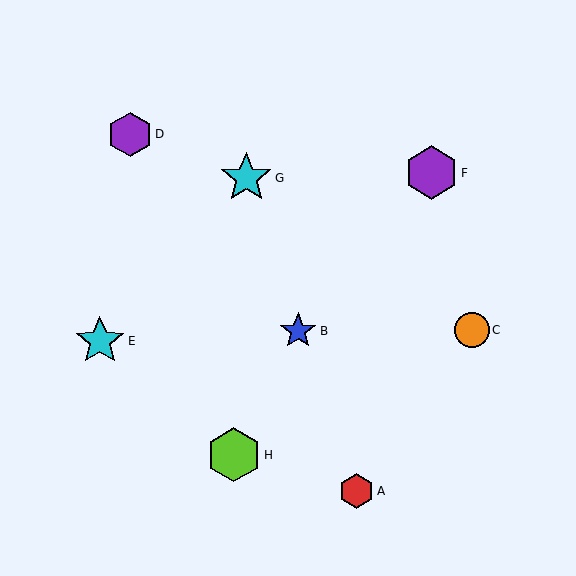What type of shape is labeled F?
Shape F is a purple hexagon.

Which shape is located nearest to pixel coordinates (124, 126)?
The purple hexagon (labeled D) at (130, 134) is nearest to that location.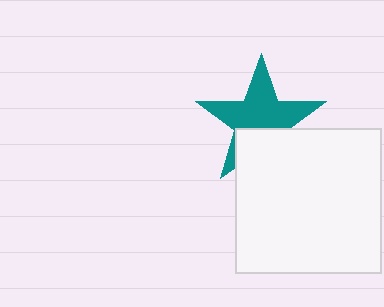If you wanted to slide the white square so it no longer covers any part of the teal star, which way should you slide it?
Slide it down — that is the most direct way to separate the two shapes.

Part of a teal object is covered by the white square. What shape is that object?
It is a star.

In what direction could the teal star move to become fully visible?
The teal star could move up. That would shift it out from behind the white square entirely.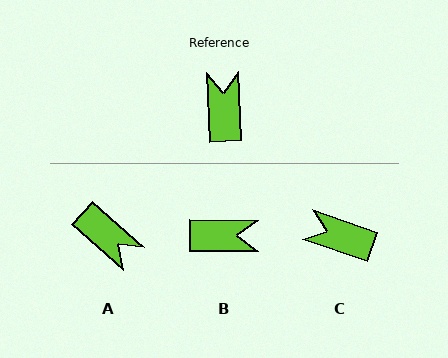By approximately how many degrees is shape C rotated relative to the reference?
Approximately 68 degrees counter-clockwise.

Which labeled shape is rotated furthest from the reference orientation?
A, about 134 degrees away.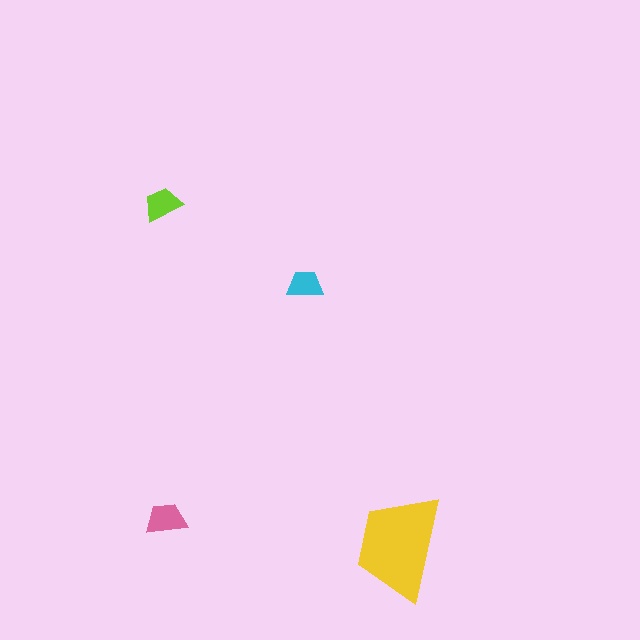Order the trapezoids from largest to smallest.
the yellow one, the pink one, the lime one, the cyan one.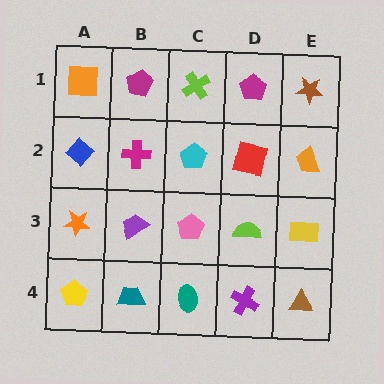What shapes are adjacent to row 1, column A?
A blue diamond (row 2, column A), a magenta pentagon (row 1, column B).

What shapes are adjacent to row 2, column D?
A magenta pentagon (row 1, column D), a lime semicircle (row 3, column D), a cyan pentagon (row 2, column C), an orange trapezoid (row 2, column E).